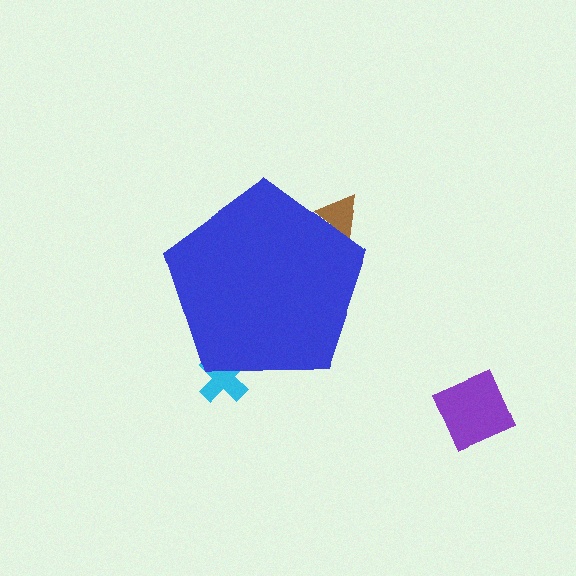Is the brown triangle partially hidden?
Yes, the brown triangle is partially hidden behind the blue pentagon.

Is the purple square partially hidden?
No, the purple square is fully visible.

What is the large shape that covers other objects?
A blue pentagon.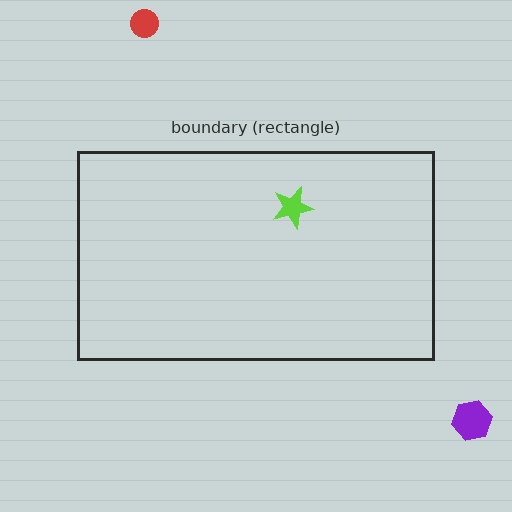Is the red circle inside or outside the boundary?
Outside.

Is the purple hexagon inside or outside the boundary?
Outside.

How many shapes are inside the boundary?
1 inside, 2 outside.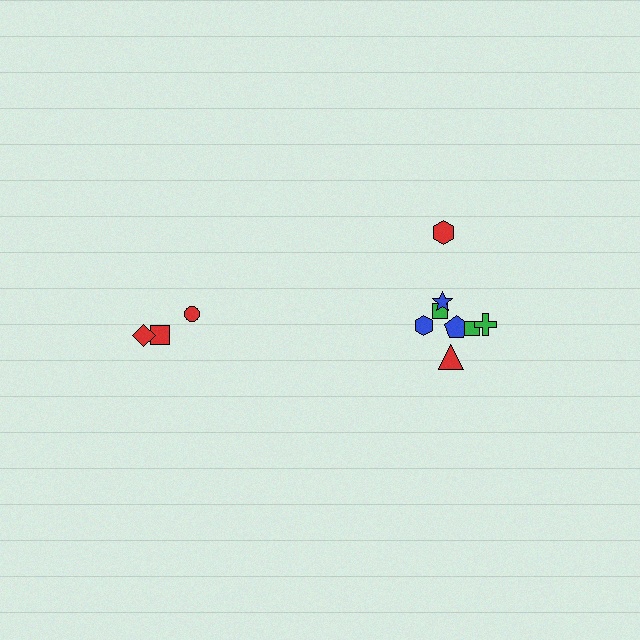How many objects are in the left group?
There are 3 objects.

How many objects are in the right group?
There are 8 objects.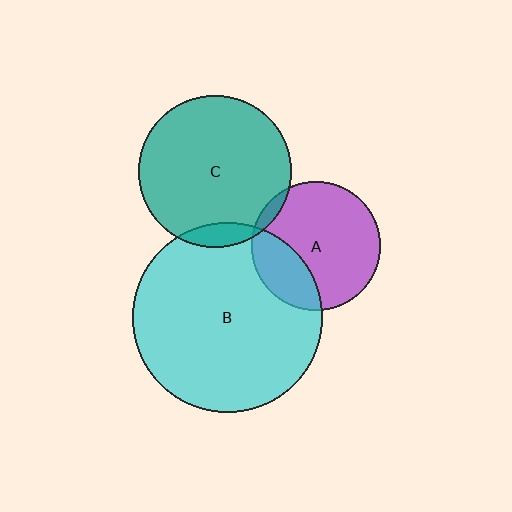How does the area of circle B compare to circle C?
Approximately 1.5 times.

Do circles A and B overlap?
Yes.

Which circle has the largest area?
Circle B (cyan).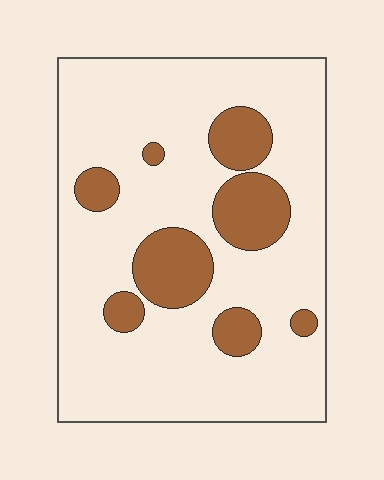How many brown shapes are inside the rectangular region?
8.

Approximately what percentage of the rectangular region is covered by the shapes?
Approximately 20%.